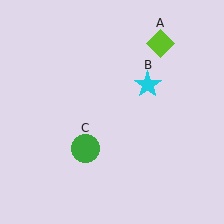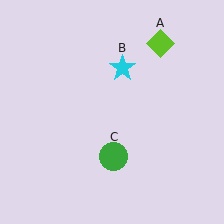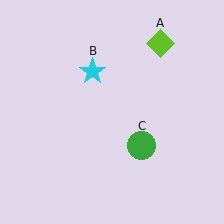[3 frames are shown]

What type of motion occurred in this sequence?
The cyan star (object B), green circle (object C) rotated counterclockwise around the center of the scene.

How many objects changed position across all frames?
2 objects changed position: cyan star (object B), green circle (object C).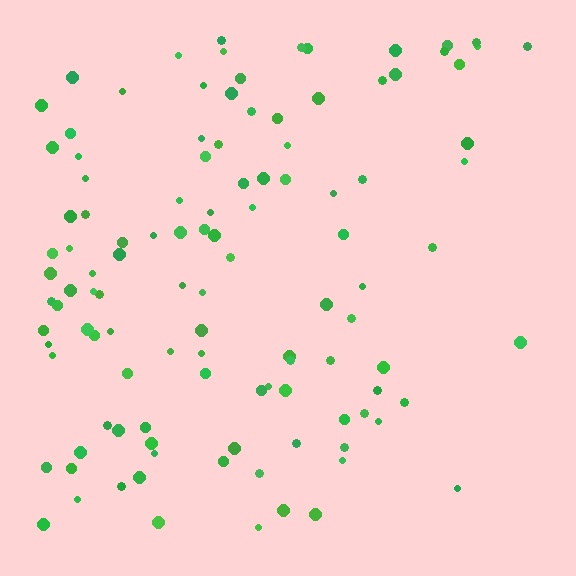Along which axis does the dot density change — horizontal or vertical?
Horizontal.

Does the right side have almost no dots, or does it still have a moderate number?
Still a moderate number, just noticeably fewer than the left.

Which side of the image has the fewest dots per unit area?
The right.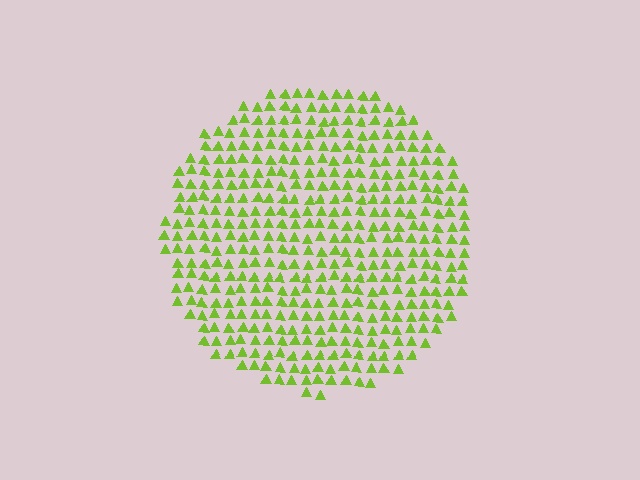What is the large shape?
The large shape is a circle.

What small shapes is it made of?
It is made of small triangles.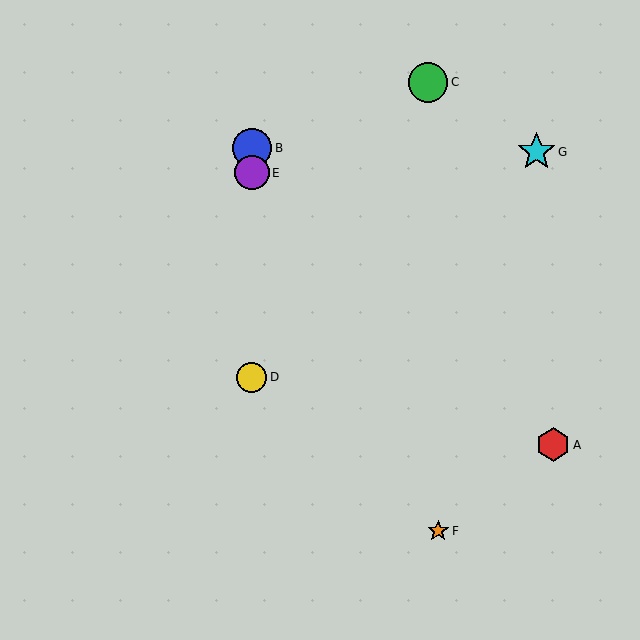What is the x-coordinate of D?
Object D is at x≈252.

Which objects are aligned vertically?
Objects B, D, E are aligned vertically.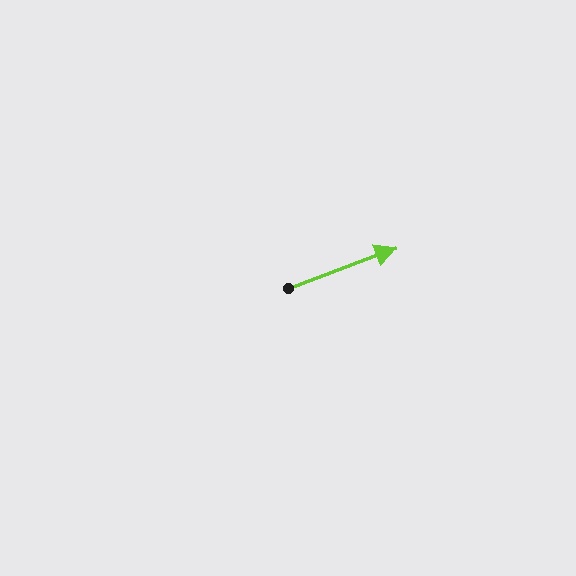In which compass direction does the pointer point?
East.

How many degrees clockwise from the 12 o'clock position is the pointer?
Approximately 70 degrees.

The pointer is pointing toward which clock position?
Roughly 2 o'clock.